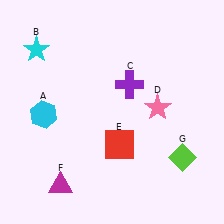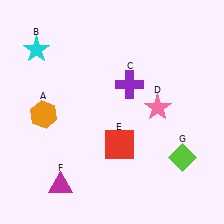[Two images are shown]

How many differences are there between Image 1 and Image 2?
There is 1 difference between the two images.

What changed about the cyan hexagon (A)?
In Image 1, A is cyan. In Image 2, it changed to orange.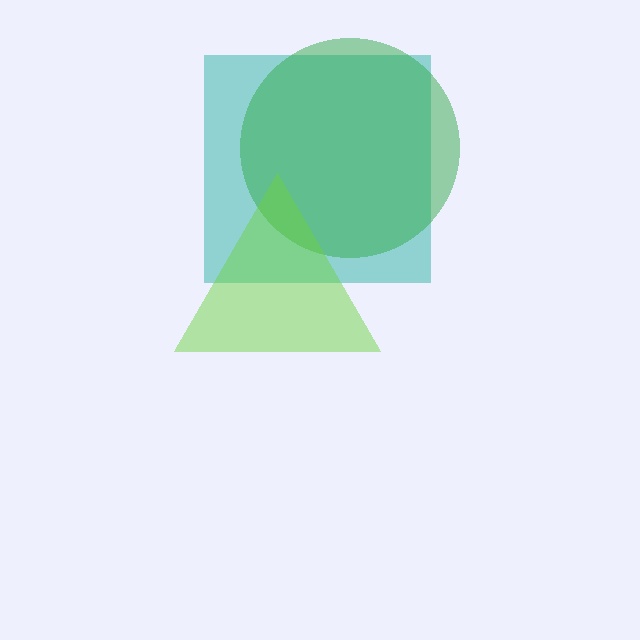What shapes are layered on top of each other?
The layered shapes are: a teal square, a green circle, a lime triangle.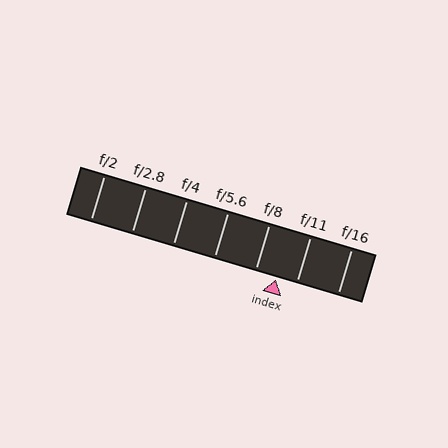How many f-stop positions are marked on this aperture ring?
There are 7 f-stop positions marked.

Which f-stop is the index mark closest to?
The index mark is closest to f/11.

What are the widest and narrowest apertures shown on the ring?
The widest aperture shown is f/2 and the narrowest is f/16.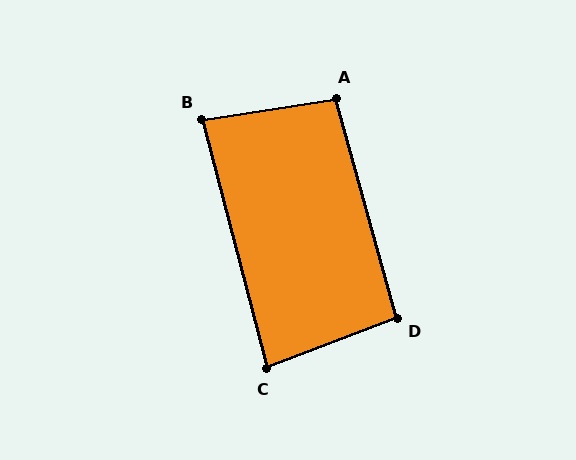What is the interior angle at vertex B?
Approximately 84 degrees (acute).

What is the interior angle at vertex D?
Approximately 96 degrees (obtuse).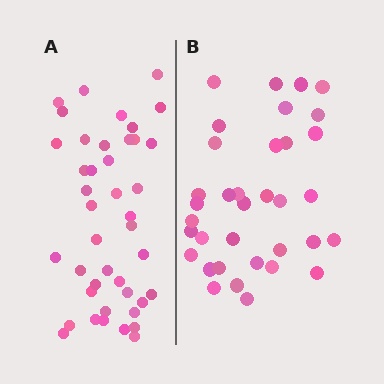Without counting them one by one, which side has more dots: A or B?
Region A (the left region) has more dots.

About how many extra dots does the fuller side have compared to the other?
Region A has roughly 8 or so more dots than region B.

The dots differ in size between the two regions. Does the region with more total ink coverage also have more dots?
No. Region B has more total ink coverage because its dots are larger, but region A actually contains more individual dots. Total area can be misleading — the number of items is what matters here.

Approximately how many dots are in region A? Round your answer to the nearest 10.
About 40 dots. (The exact count is 42, which rounds to 40.)